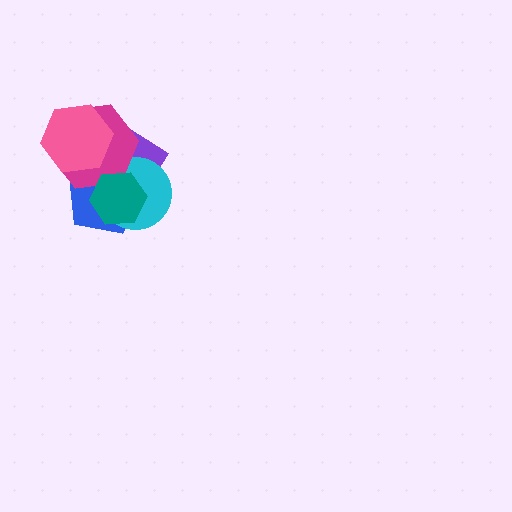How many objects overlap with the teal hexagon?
4 objects overlap with the teal hexagon.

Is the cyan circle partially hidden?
Yes, it is partially covered by another shape.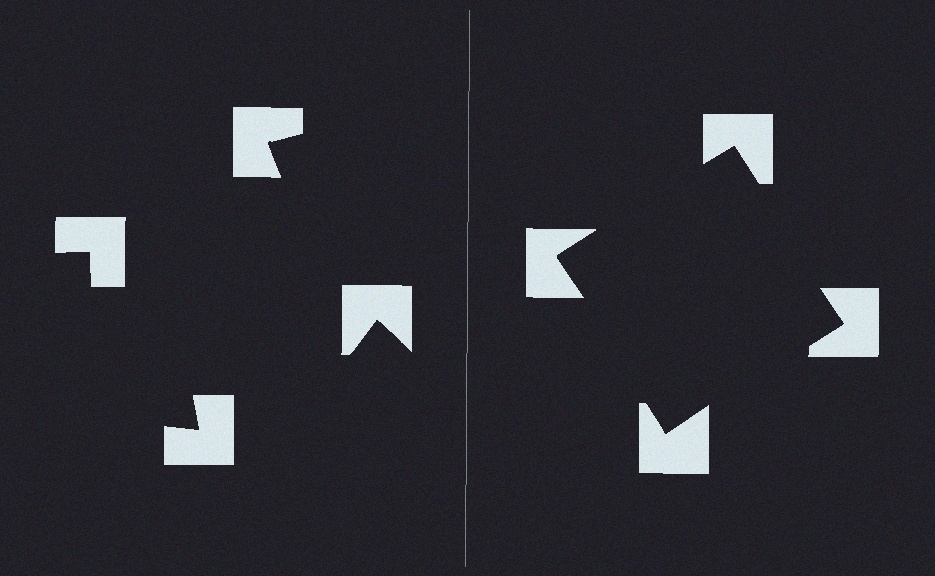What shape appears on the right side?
An illusory square.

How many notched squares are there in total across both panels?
8 — 4 on each side.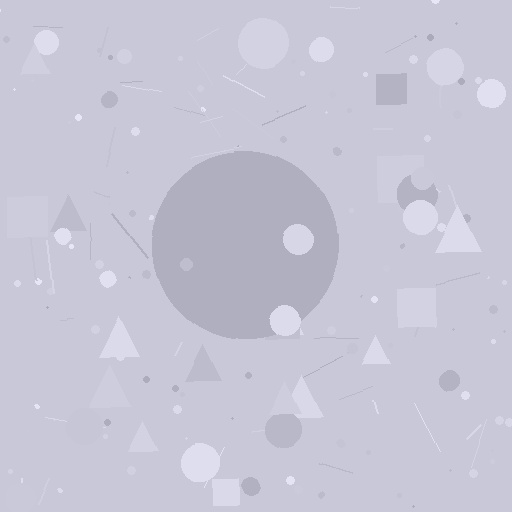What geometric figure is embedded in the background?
A circle is embedded in the background.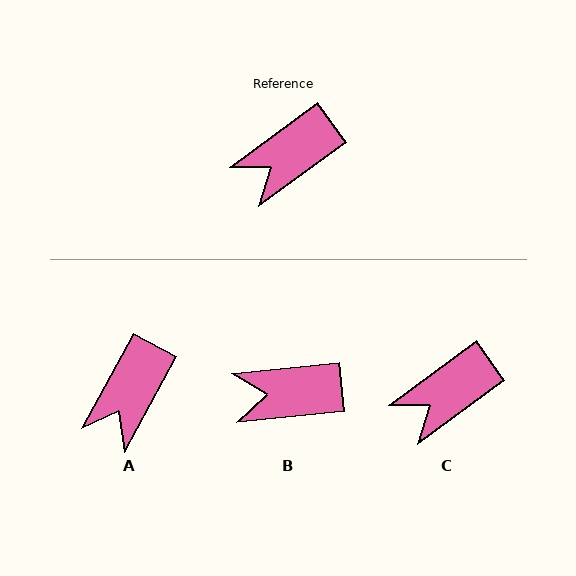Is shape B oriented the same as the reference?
No, it is off by about 30 degrees.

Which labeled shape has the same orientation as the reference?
C.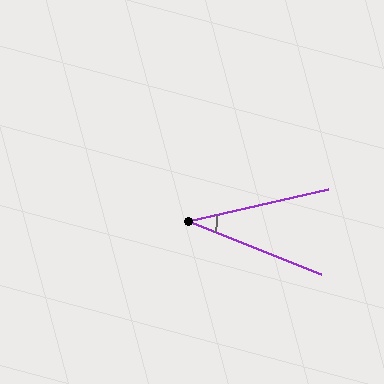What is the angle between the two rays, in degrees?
Approximately 34 degrees.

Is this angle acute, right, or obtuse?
It is acute.